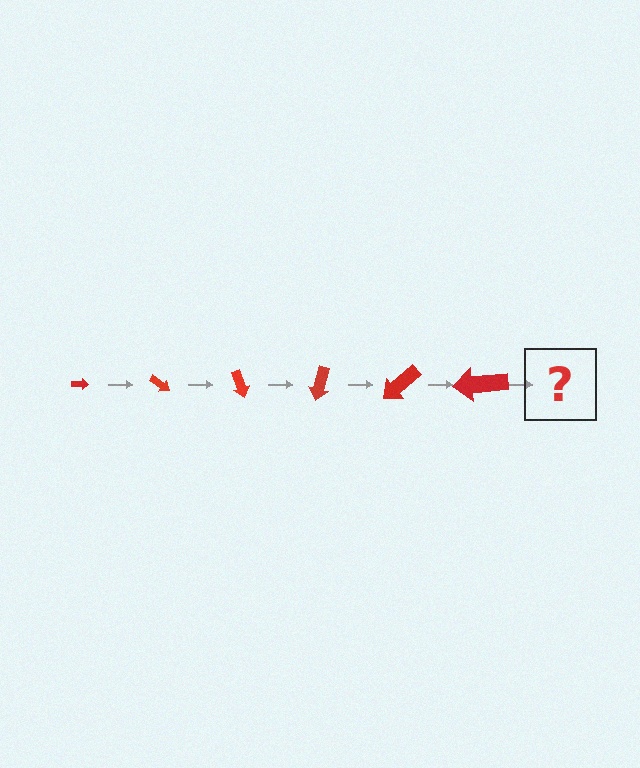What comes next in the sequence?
The next element should be an arrow, larger than the previous one and rotated 210 degrees from the start.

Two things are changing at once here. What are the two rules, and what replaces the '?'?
The two rules are that the arrow grows larger each step and it rotates 35 degrees each step. The '?' should be an arrow, larger than the previous one and rotated 210 degrees from the start.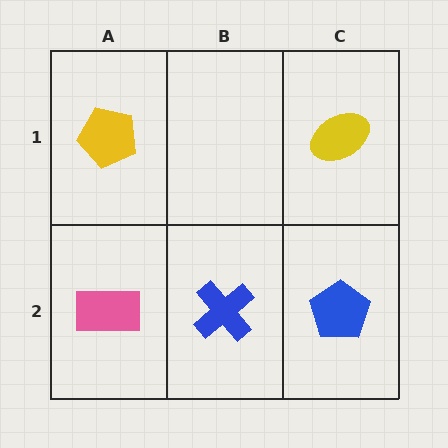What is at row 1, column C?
A yellow ellipse.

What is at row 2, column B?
A blue cross.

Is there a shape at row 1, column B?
No, that cell is empty.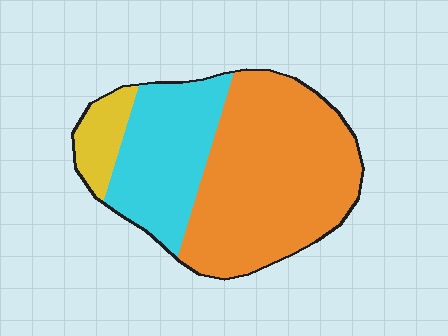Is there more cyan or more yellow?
Cyan.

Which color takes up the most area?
Orange, at roughly 60%.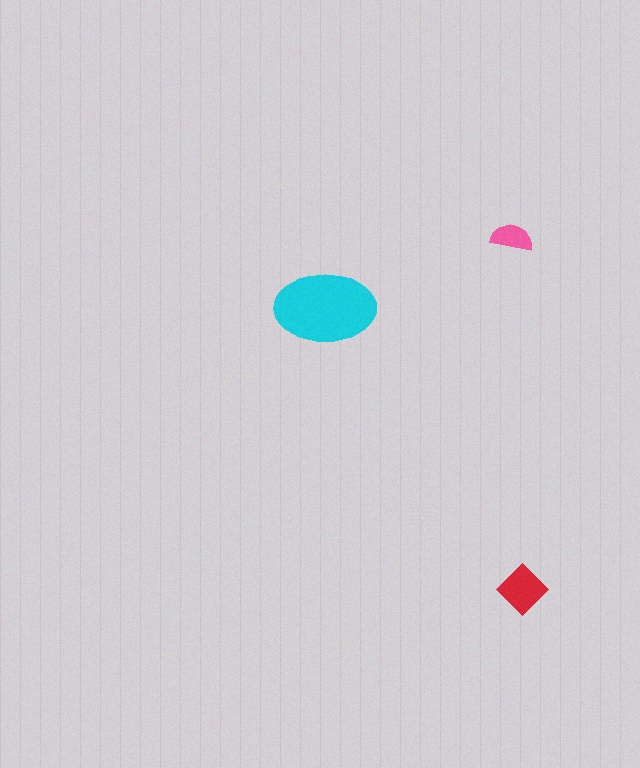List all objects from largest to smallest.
The cyan ellipse, the red diamond, the pink semicircle.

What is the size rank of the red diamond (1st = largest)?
2nd.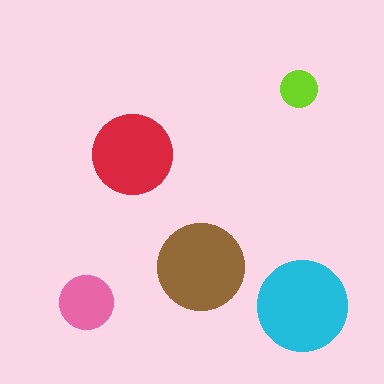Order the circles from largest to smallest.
the cyan one, the brown one, the red one, the pink one, the lime one.